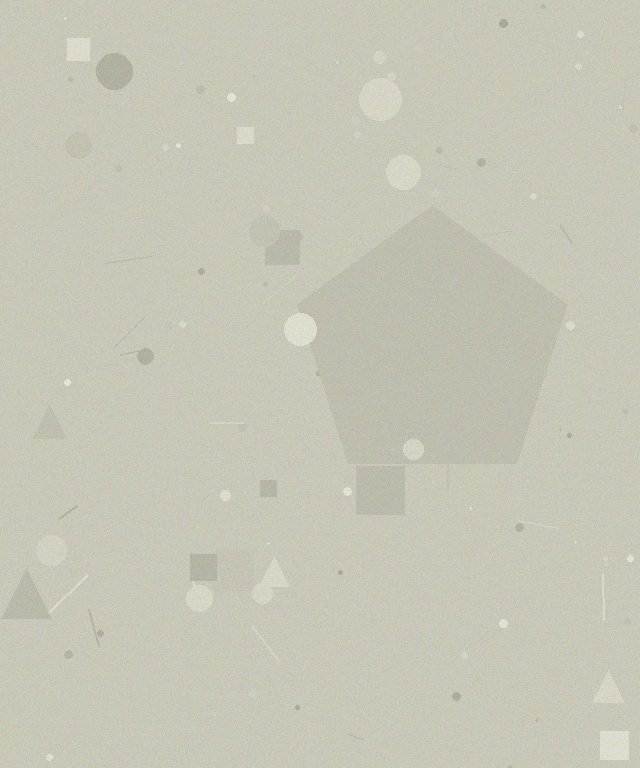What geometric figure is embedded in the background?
A pentagon is embedded in the background.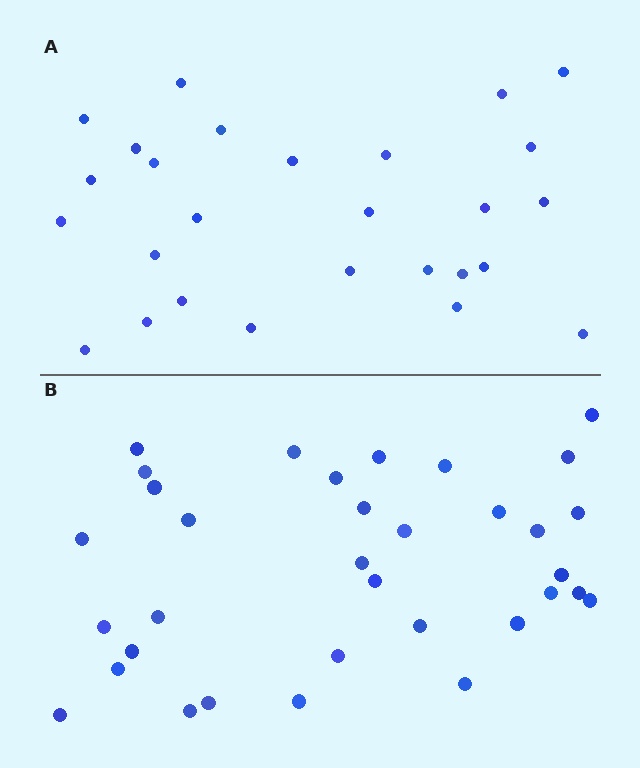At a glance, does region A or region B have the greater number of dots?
Region B (the bottom region) has more dots.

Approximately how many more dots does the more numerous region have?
Region B has roughly 8 or so more dots than region A.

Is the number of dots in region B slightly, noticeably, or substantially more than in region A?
Region B has noticeably more, but not dramatically so. The ratio is roughly 1.3 to 1.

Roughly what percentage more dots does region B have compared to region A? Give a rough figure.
About 25% more.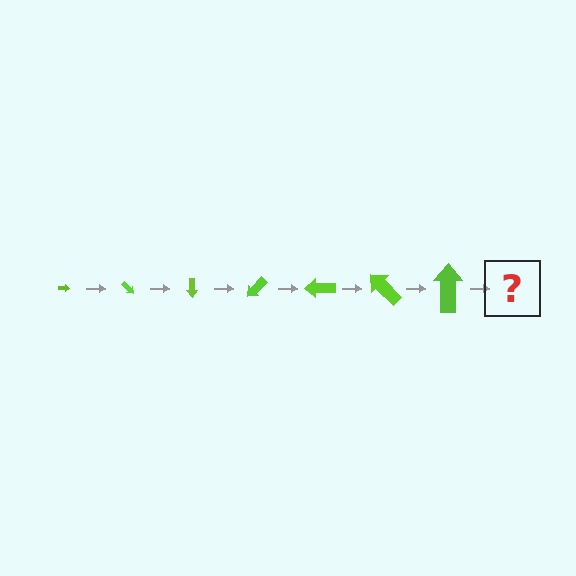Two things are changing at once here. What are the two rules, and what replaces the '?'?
The two rules are that the arrow grows larger each step and it rotates 45 degrees each step. The '?' should be an arrow, larger than the previous one and rotated 315 degrees from the start.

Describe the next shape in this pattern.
It should be an arrow, larger than the previous one and rotated 315 degrees from the start.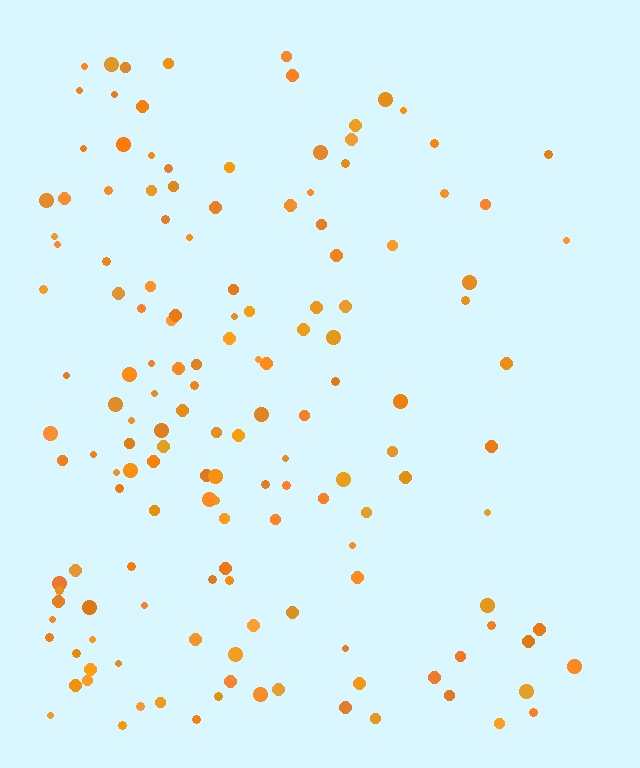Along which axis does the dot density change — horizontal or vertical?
Horizontal.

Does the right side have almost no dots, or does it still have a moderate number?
Still a moderate number, just noticeably fewer than the left.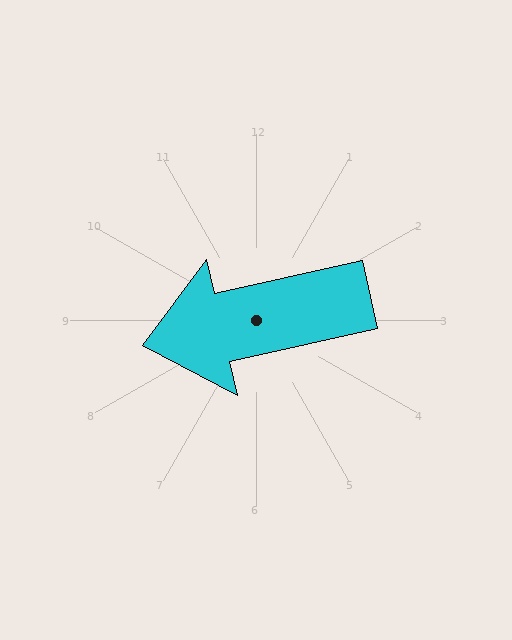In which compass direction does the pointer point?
West.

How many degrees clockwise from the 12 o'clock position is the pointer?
Approximately 257 degrees.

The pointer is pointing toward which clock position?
Roughly 9 o'clock.